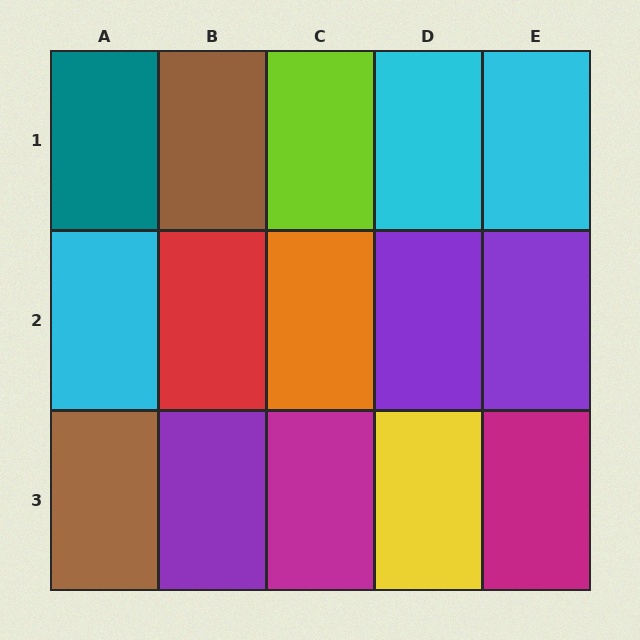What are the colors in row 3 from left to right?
Brown, purple, magenta, yellow, magenta.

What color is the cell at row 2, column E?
Purple.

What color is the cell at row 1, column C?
Lime.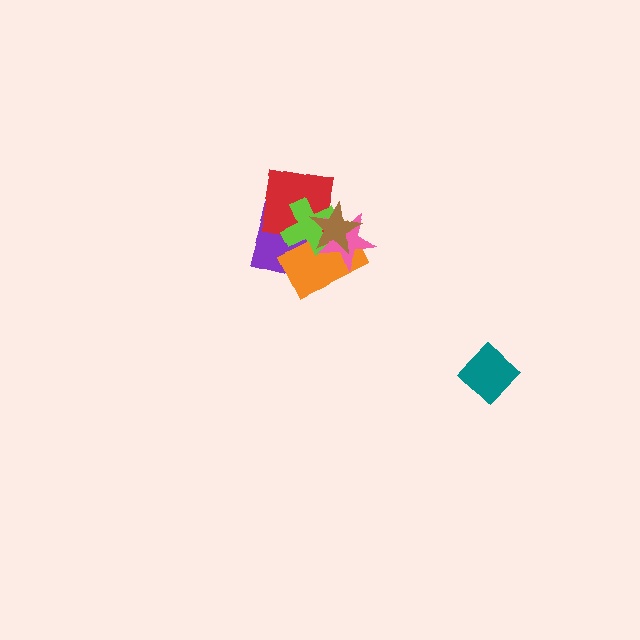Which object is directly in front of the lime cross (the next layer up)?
The pink star is directly in front of the lime cross.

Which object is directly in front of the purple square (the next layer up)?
The orange rectangle is directly in front of the purple square.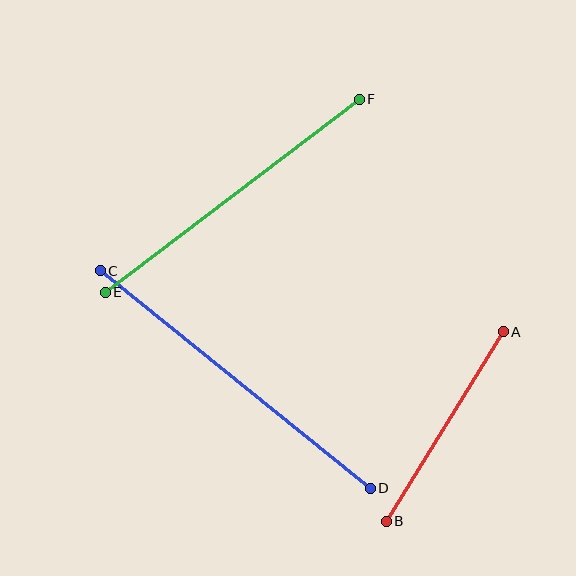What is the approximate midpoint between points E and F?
The midpoint is at approximately (232, 196) pixels.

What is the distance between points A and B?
The distance is approximately 223 pixels.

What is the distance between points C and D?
The distance is approximately 346 pixels.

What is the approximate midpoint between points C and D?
The midpoint is at approximately (235, 379) pixels.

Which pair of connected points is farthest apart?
Points C and D are farthest apart.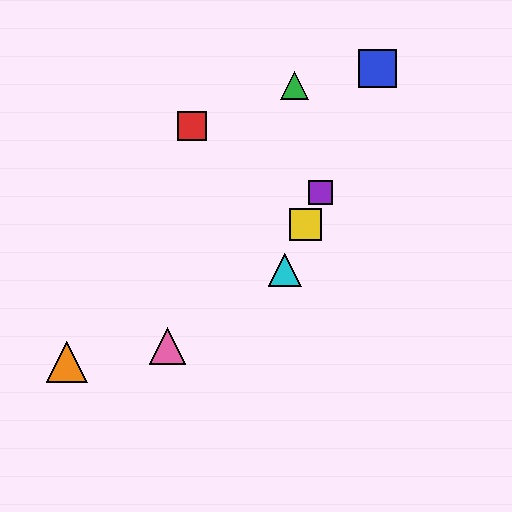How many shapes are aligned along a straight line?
4 shapes (the blue square, the yellow square, the purple square, the cyan triangle) are aligned along a straight line.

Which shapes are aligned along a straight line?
The blue square, the yellow square, the purple square, the cyan triangle are aligned along a straight line.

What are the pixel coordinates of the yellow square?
The yellow square is at (306, 225).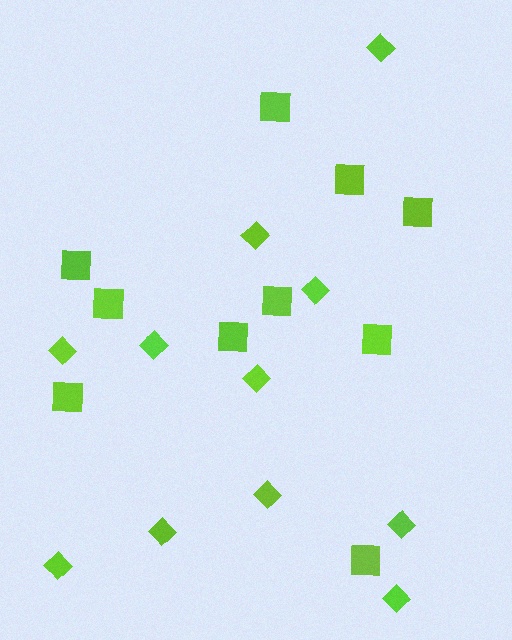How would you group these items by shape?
There are 2 groups: one group of diamonds (11) and one group of squares (10).